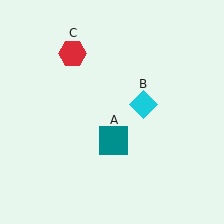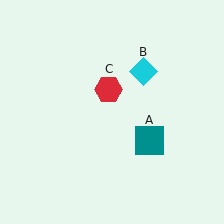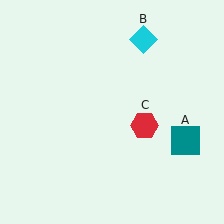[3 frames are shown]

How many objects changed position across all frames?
3 objects changed position: teal square (object A), cyan diamond (object B), red hexagon (object C).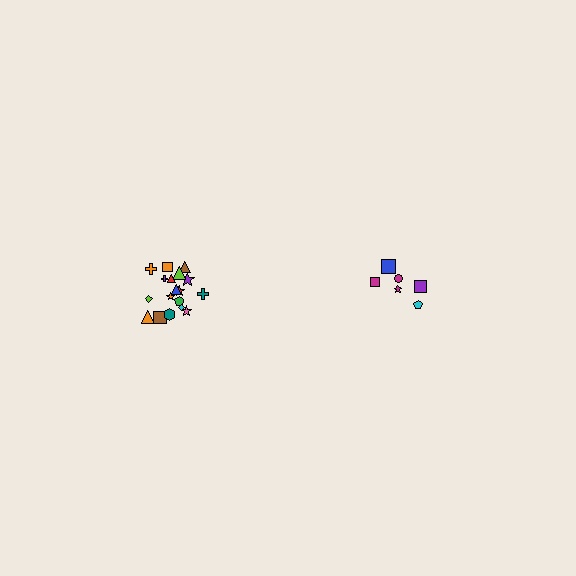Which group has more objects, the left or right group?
The left group.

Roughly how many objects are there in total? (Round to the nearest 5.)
Roughly 25 objects in total.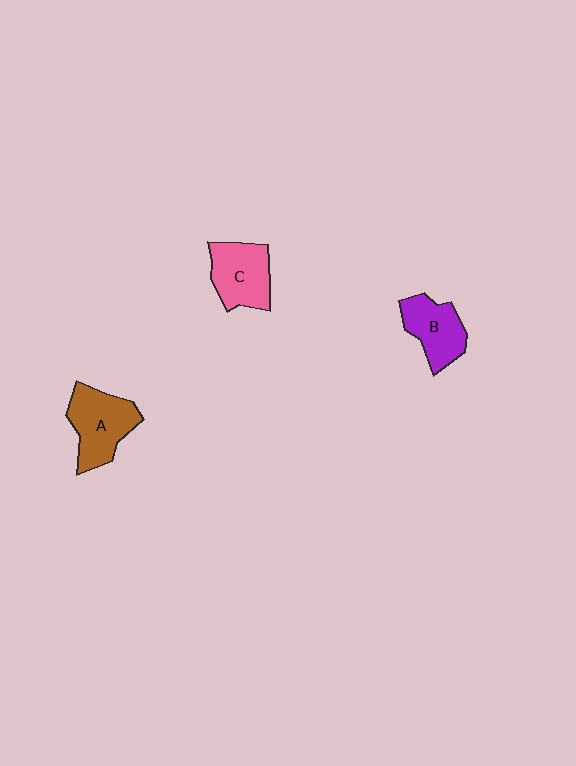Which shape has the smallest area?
Shape B (purple).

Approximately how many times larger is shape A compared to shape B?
Approximately 1.2 times.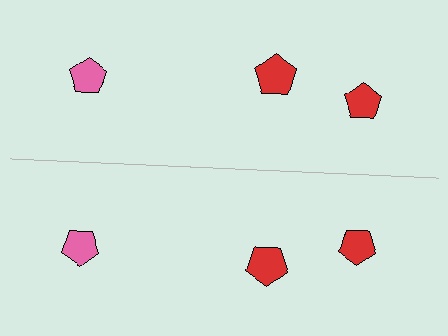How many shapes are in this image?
There are 6 shapes in this image.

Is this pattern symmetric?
Yes, this pattern has bilateral (reflection) symmetry.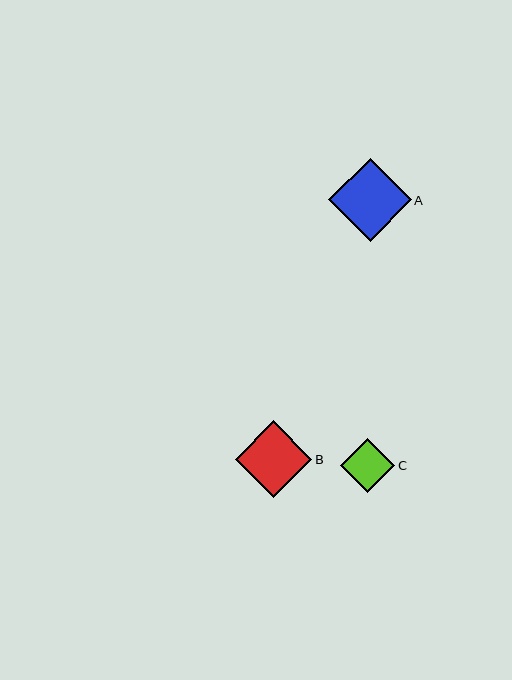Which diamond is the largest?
Diamond A is the largest with a size of approximately 82 pixels.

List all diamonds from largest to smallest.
From largest to smallest: A, B, C.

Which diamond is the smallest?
Diamond C is the smallest with a size of approximately 54 pixels.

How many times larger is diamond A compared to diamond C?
Diamond A is approximately 1.5 times the size of diamond C.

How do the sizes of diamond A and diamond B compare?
Diamond A and diamond B are approximately the same size.